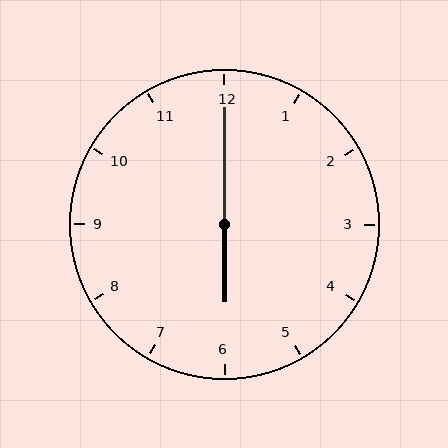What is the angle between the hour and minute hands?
Approximately 180 degrees.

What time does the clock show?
6:00.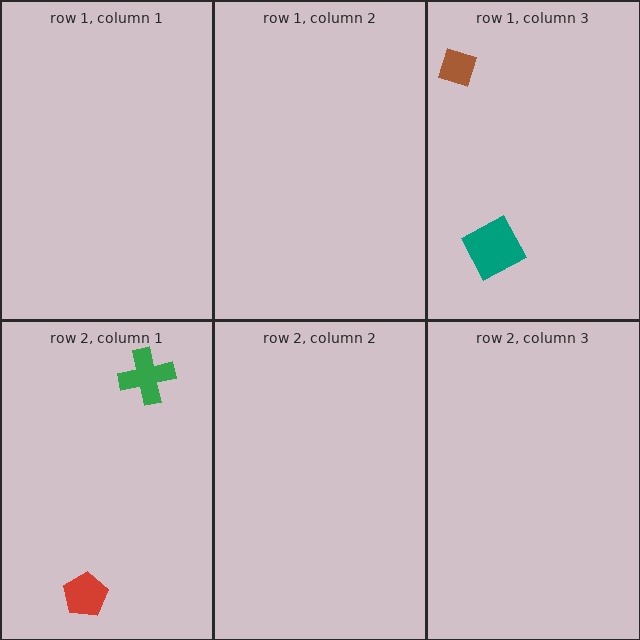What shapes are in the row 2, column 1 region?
The red pentagon, the green cross.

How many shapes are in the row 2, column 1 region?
2.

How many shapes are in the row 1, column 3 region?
2.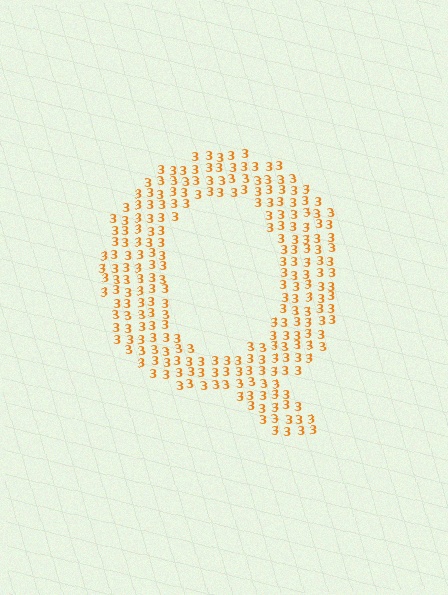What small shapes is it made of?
It is made of small digit 3's.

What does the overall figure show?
The overall figure shows the letter Q.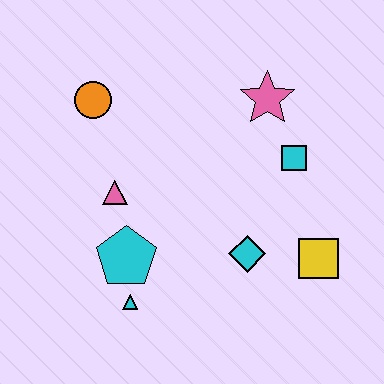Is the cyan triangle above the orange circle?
No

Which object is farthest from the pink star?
The cyan triangle is farthest from the pink star.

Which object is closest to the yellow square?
The cyan diamond is closest to the yellow square.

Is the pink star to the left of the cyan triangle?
No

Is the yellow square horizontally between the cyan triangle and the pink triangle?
No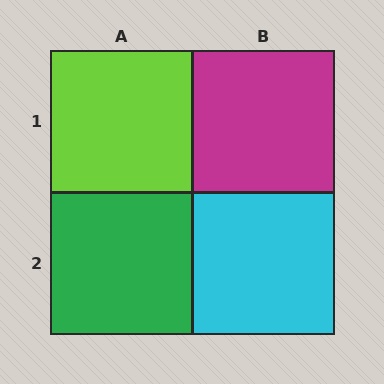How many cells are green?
1 cell is green.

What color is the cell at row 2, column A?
Green.